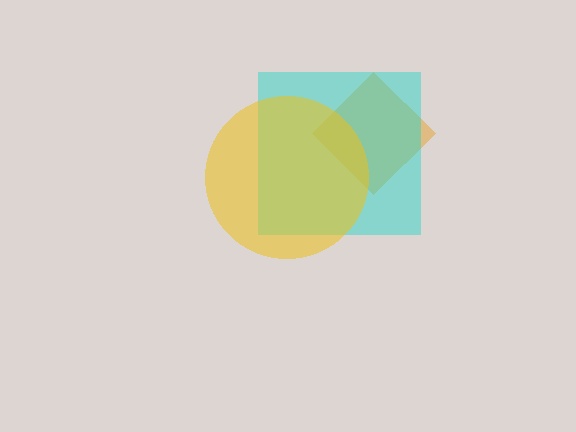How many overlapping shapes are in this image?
There are 3 overlapping shapes in the image.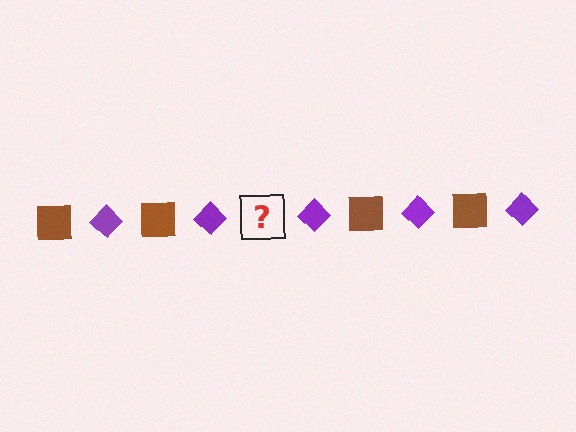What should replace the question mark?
The question mark should be replaced with a brown square.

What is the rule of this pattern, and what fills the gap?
The rule is that the pattern alternates between brown square and purple diamond. The gap should be filled with a brown square.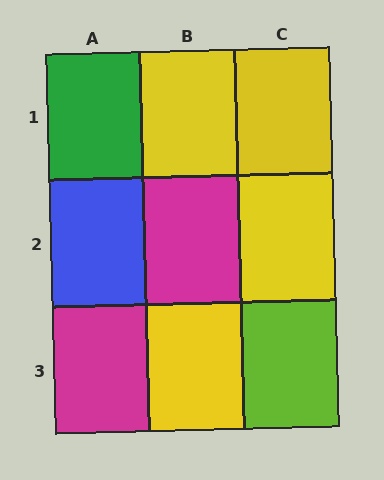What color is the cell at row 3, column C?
Lime.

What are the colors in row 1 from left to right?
Green, yellow, yellow.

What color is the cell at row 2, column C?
Yellow.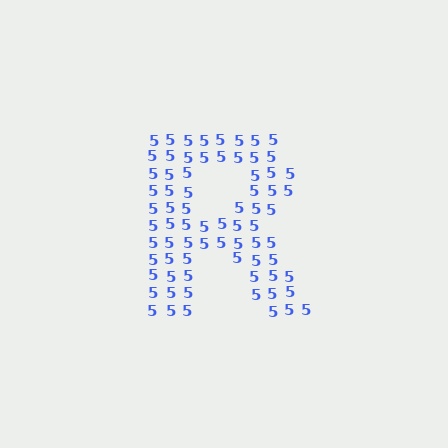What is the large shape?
The large shape is the letter R.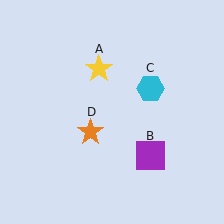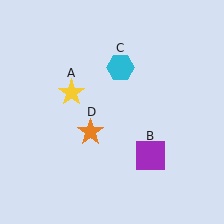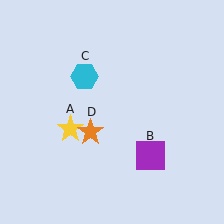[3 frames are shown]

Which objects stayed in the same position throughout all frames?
Purple square (object B) and orange star (object D) remained stationary.